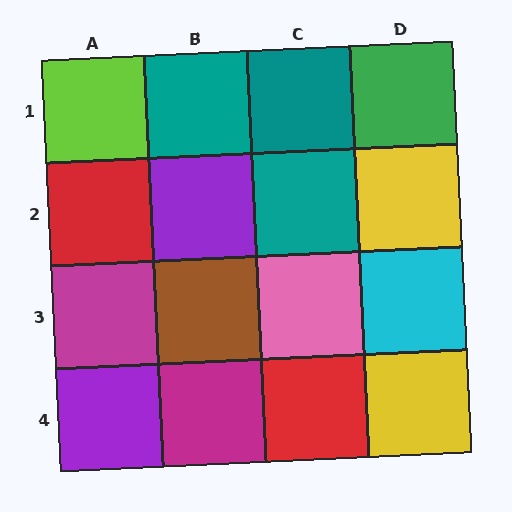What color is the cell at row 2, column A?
Red.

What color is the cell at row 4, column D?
Yellow.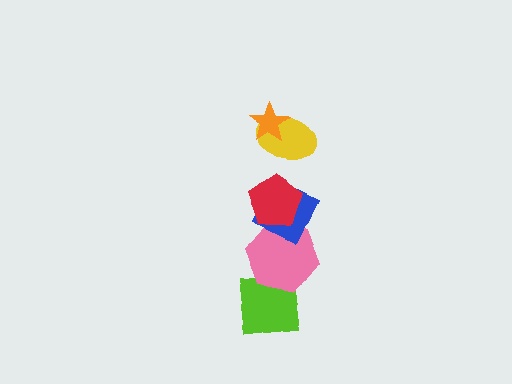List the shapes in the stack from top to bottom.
From top to bottom: the orange star, the yellow ellipse, the red pentagon, the blue diamond, the pink hexagon, the lime square.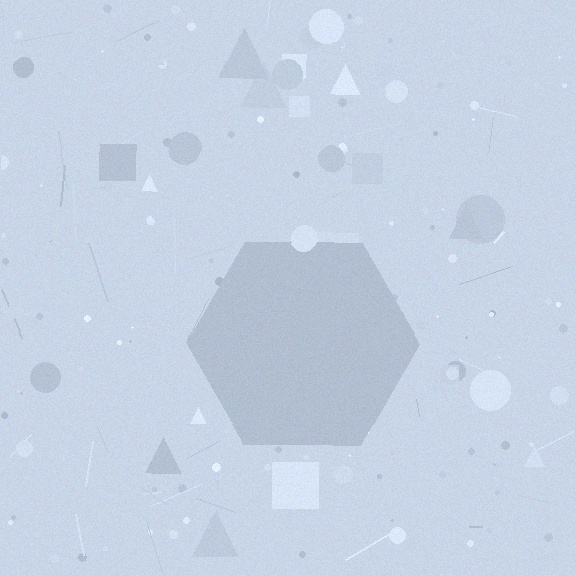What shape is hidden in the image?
A hexagon is hidden in the image.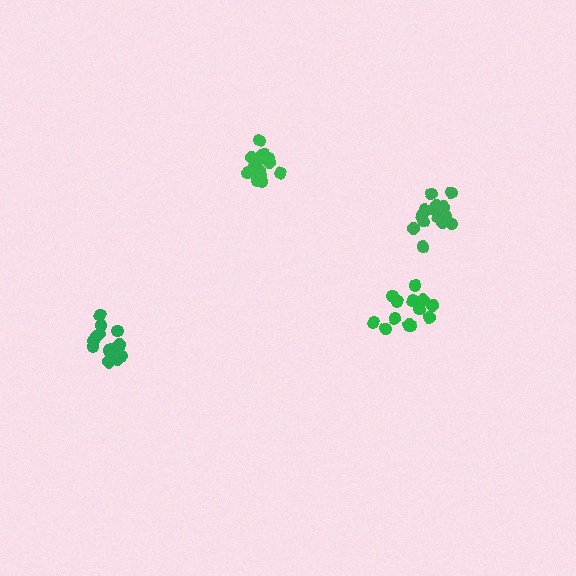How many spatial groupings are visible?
There are 4 spatial groupings.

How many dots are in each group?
Group 1: 17 dots, Group 2: 18 dots, Group 3: 14 dots, Group 4: 16 dots (65 total).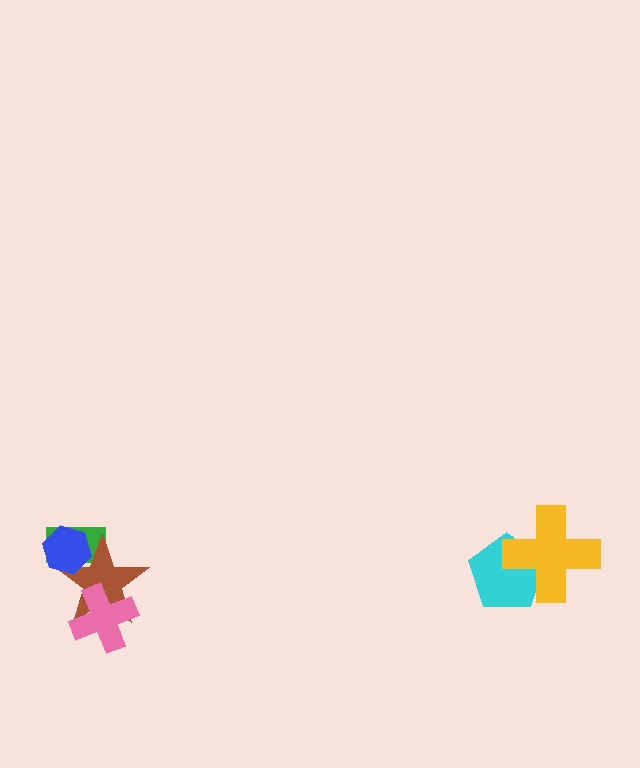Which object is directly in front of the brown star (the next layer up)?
The pink cross is directly in front of the brown star.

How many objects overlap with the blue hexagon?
2 objects overlap with the blue hexagon.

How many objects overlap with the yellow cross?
1 object overlaps with the yellow cross.